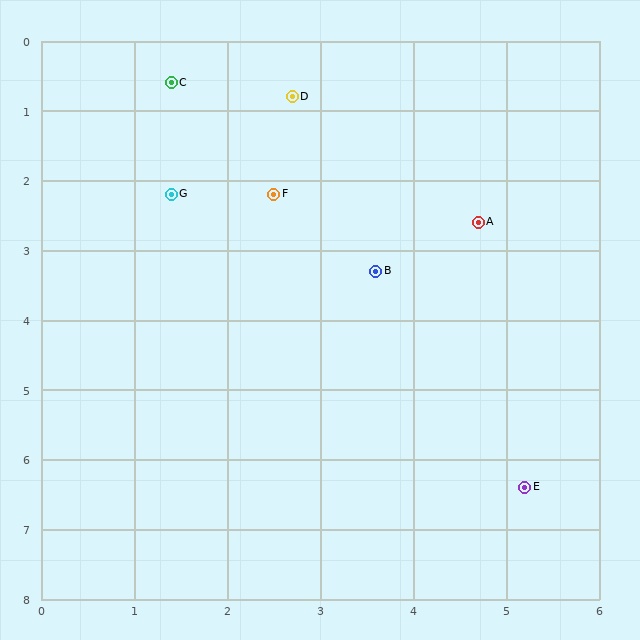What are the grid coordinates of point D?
Point D is at approximately (2.7, 0.8).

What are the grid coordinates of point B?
Point B is at approximately (3.6, 3.3).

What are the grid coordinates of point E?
Point E is at approximately (5.2, 6.4).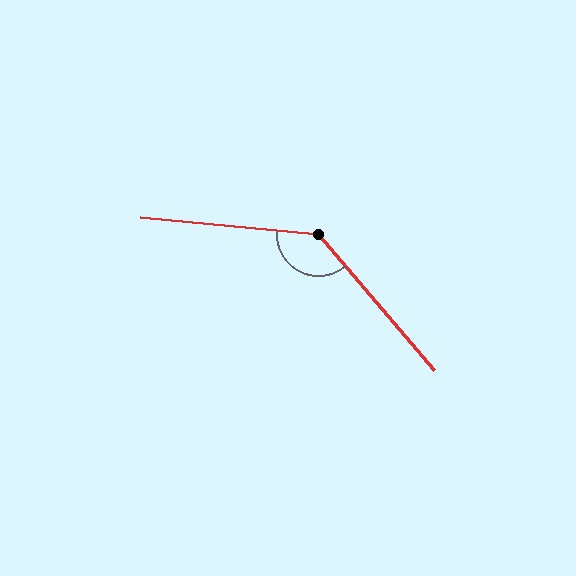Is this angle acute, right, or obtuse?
It is obtuse.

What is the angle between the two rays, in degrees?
Approximately 136 degrees.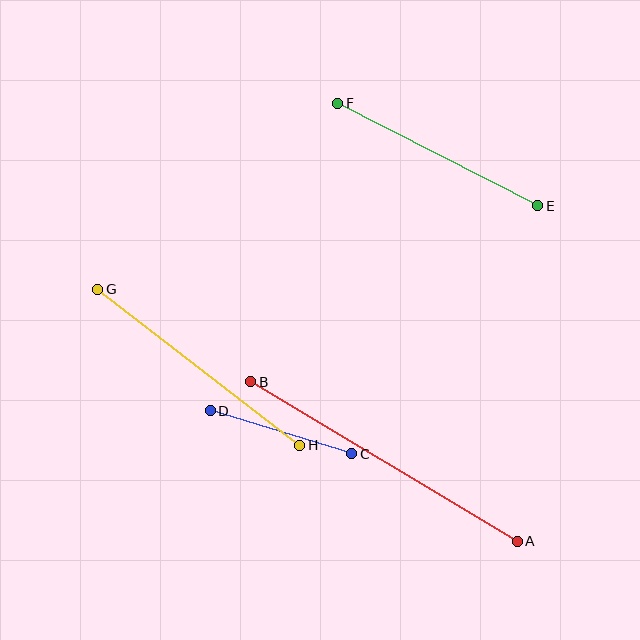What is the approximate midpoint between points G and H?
The midpoint is at approximately (199, 367) pixels.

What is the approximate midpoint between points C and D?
The midpoint is at approximately (281, 432) pixels.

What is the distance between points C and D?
The distance is approximately 148 pixels.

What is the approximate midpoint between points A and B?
The midpoint is at approximately (384, 462) pixels.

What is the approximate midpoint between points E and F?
The midpoint is at approximately (438, 155) pixels.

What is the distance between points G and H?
The distance is approximately 255 pixels.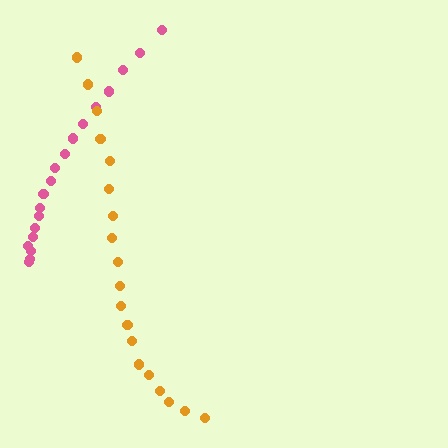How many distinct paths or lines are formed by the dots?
There are 2 distinct paths.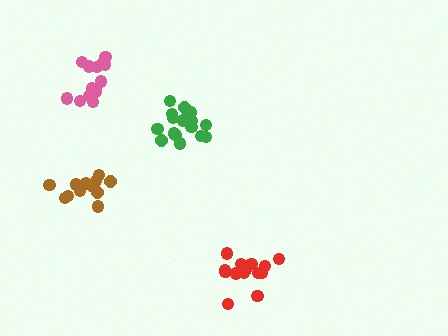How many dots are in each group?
Group 1: 16 dots, Group 2: 13 dots, Group 3: 17 dots, Group 4: 14 dots (60 total).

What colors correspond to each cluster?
The clusters are colored: red, brown, green, pink.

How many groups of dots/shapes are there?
There are 4 groups.